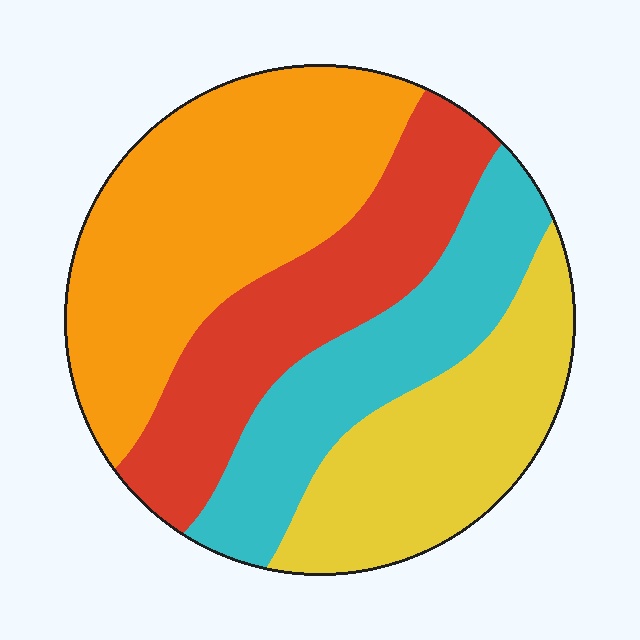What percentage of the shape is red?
Red covers around 25% of the shape.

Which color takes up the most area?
Orange, at roughly 35%.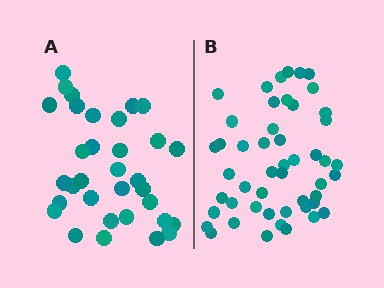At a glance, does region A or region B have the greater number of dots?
Region B (the right region) has more dots.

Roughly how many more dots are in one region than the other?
Region B has approximately 15 more dots than region A.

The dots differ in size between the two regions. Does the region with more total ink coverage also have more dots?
No. Region A has more total ink coverage because its dots are larger, but region B actually contains more individual dots. Total area can be misleading — the number of items is what matters here.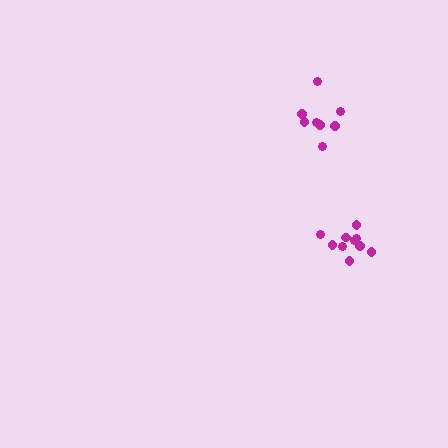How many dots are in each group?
Group 1: 10 dots, Group 2: 8 dots (18 total).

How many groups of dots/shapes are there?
There are 2 groups.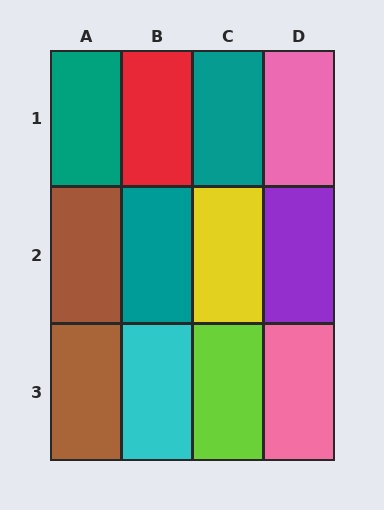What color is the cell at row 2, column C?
Yellow.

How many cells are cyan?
1 cell is cyan.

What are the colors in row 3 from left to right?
Brown, cyan, lime, pink.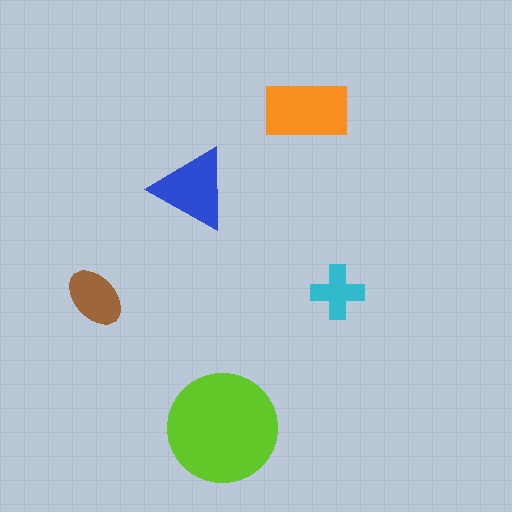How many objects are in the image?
There are 5 objects in the image.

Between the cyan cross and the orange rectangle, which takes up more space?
The orange rectangle.